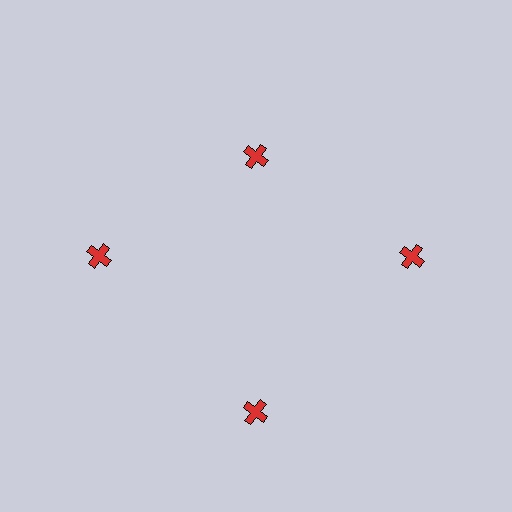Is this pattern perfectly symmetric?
No. The 4 red crosses are arranged in a ring, but one element near the 12 o'clock position is pulled inward toward the center, breaking the 4-fold rotational symmetry.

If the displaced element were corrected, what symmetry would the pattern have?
It would have 4-fold rotational symmetry — the pattern would map onto itself every 90 degrees.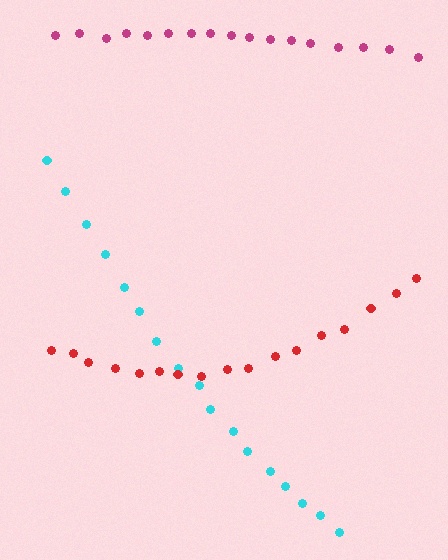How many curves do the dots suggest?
There are 3 distinct paths.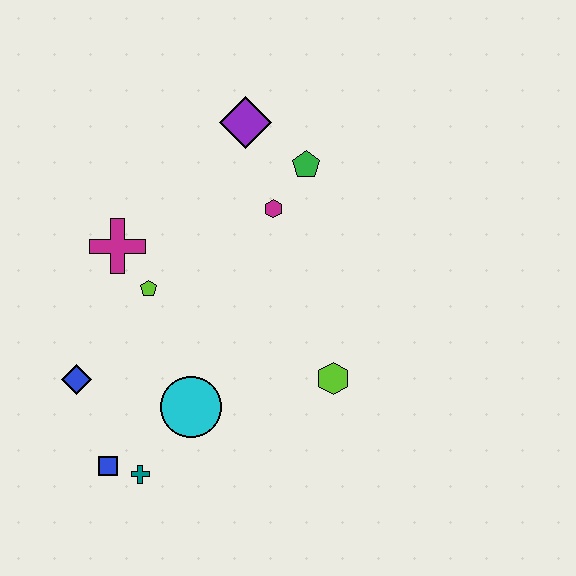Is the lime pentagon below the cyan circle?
No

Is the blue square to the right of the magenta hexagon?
No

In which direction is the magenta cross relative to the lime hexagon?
The magenta cross is to the left of the lime hexagon.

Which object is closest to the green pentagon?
The magenta hexagon is closest to the green pentagon.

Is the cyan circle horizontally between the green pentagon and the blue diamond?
Yes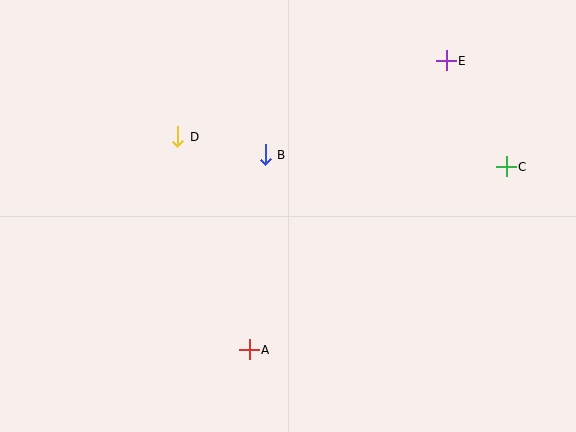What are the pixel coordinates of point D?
Point D is at (178, 137).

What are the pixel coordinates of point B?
Point B is at (265, 155).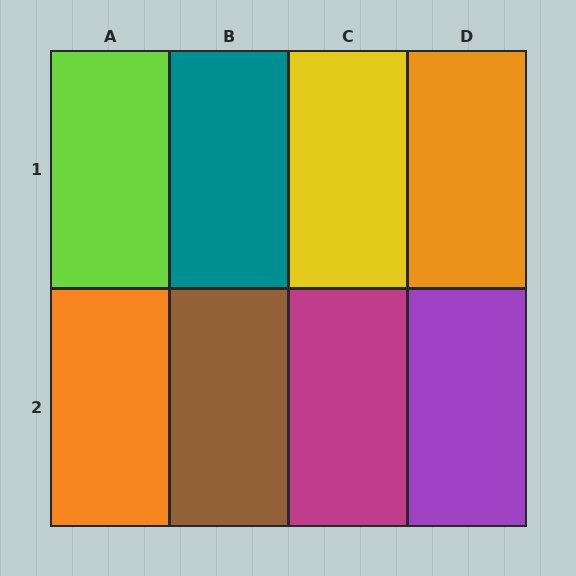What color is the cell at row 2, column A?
Orange.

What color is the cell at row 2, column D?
Purple.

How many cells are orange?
2 cells are orange.